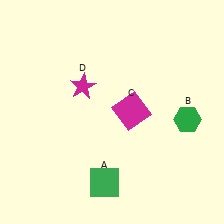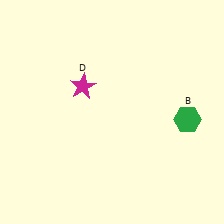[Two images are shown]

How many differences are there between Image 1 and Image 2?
There are 2 differences between the two images.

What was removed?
The green square (A), the magenta square (C) were removed in Image 2.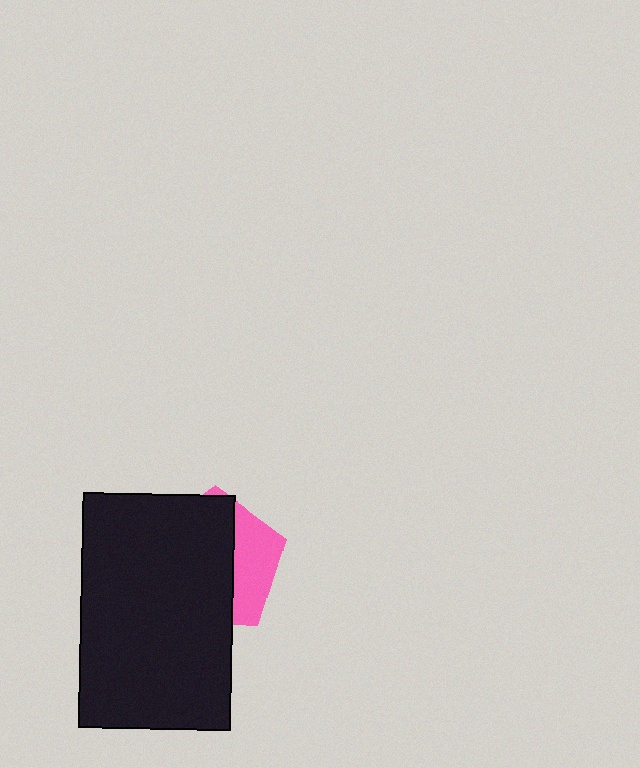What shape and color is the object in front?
The object in front is a black rectangle.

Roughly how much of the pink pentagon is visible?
A small part of it is visible (roughly 32%).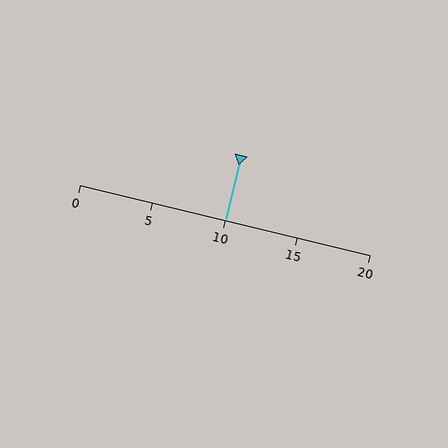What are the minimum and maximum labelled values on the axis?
The axis runs from 0 to 20.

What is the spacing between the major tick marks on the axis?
The major ticks are spaced 5 apart.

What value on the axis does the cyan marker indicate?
The marker indicates approximately 10.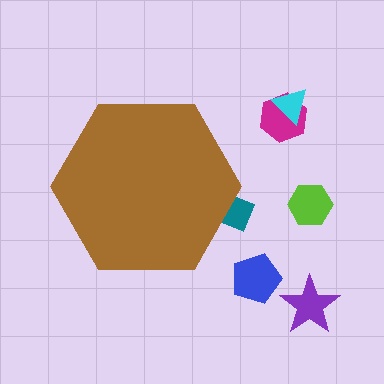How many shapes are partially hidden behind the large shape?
1 shape is partially hidden.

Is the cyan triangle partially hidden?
No, the cyan triangle is fully visible.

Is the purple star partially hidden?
No, the purple star is fully visible.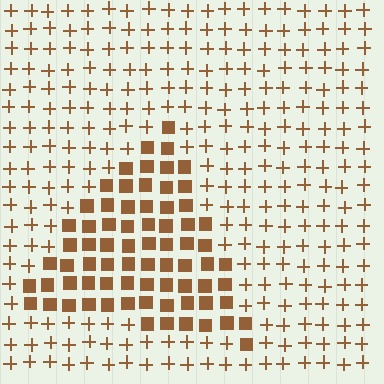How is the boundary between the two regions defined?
The boundary is defined by a change in element shape: squares inside vs. plus signs outside. All elements share the same color and spacing.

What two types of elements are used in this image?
The image uses squares inside the triangle region and plus signs outside it.